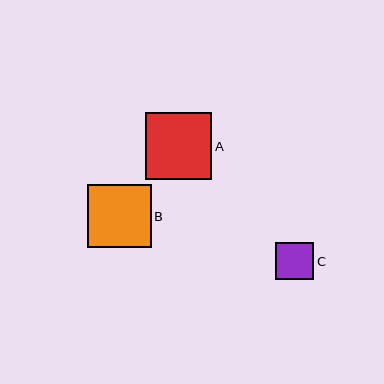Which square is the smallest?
Square C is the smallest with a size of approximately 38 pixels.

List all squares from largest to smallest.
From largest to smallest: A, B, C.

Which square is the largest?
Square A is the largest with a size of approximately 67 pixels.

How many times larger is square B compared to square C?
Square B is approximately 1.7 times the size of square C.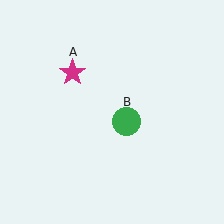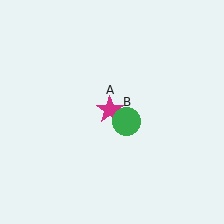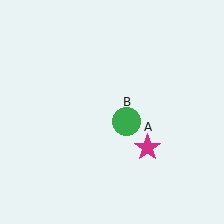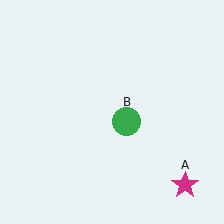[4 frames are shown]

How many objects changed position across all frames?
1 object changed position: magenta star (object A).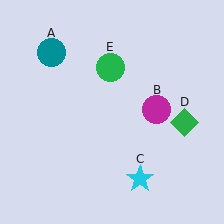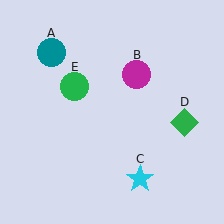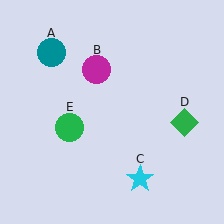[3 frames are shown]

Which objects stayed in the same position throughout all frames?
Teal circle (object A) and cyan star (object C) and green diamond (object D) remained stationary.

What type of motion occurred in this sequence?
The magenta circle (object B), green circle (object E) rotated counterclockwise around the center of the scene.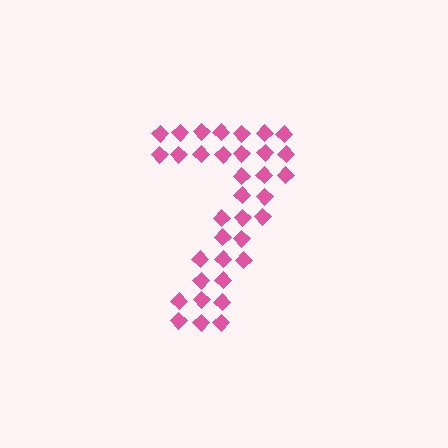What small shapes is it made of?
It is made of small diamonds.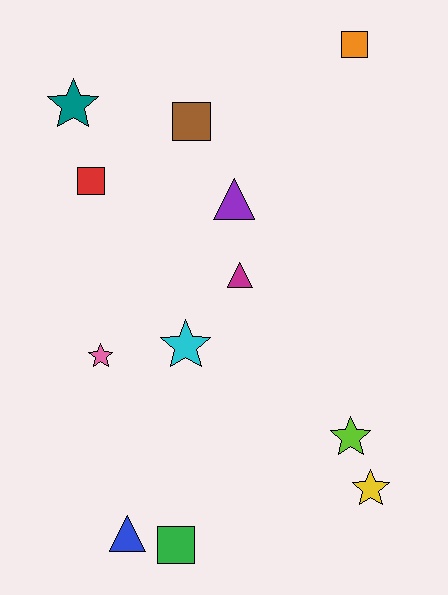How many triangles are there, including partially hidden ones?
There are 3 triangles.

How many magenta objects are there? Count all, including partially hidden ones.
There is 1 magenta object.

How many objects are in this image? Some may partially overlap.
There are 12 objects.